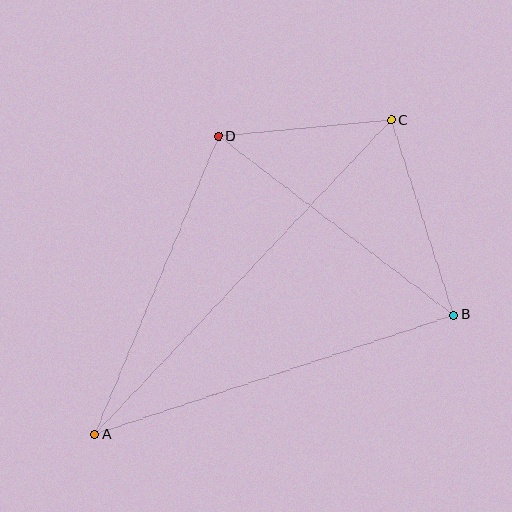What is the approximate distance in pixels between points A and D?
The distance between A and D is approximately 323 pixels.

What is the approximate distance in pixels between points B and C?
The distance between B and C is approximately 205 pixels.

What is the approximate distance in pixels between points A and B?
The distance between A and B is approximately 378 pixels.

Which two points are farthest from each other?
Points A and C are farthest from each other.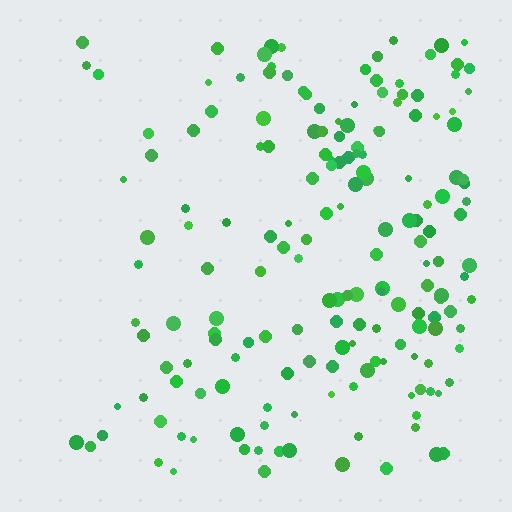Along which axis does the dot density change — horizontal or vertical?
Horizontal.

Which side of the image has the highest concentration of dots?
The right.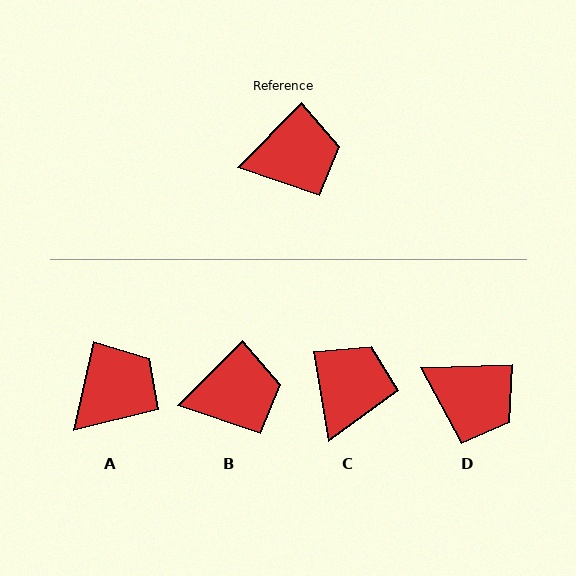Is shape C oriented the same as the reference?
No, it is off by about 54 degrees.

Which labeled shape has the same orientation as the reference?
B.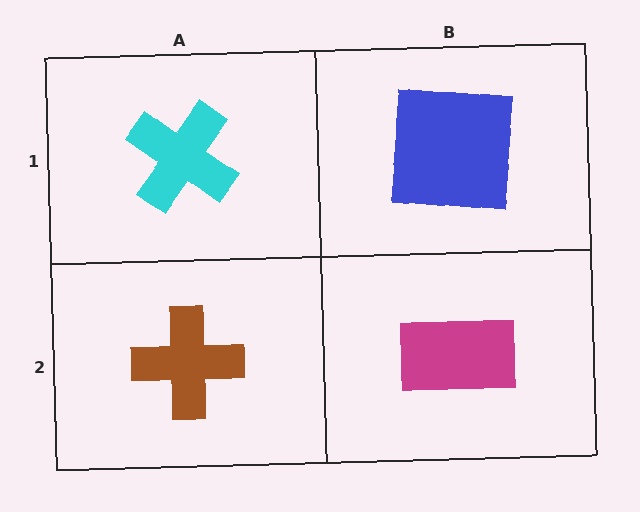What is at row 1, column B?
A blue square.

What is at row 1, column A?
A cyan cross.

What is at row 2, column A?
A brown cross.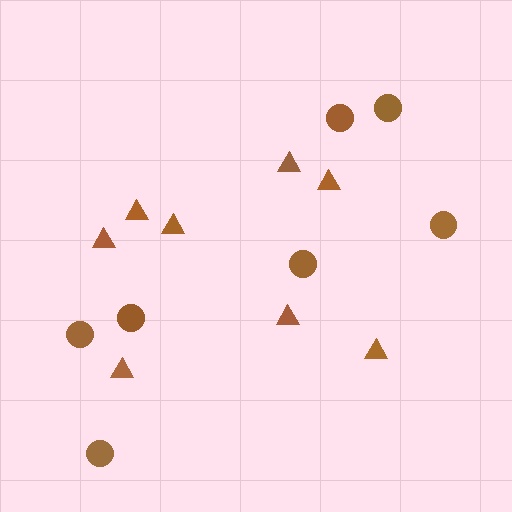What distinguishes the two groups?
There are 2 groups: one group of circles (7) and one group of triangles (8).